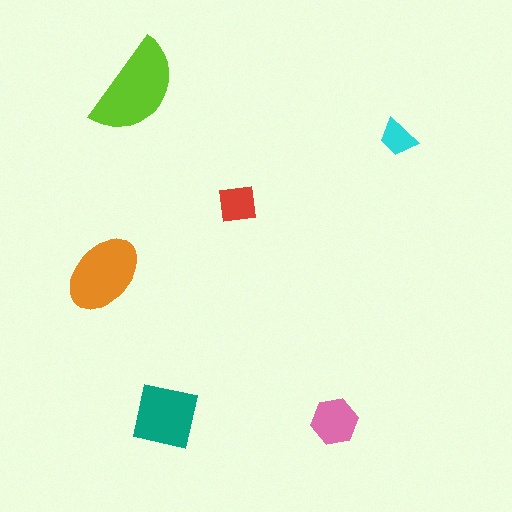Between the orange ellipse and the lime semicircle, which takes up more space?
The lime semicircle.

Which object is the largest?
The lime semicircle.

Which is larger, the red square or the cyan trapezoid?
The red square.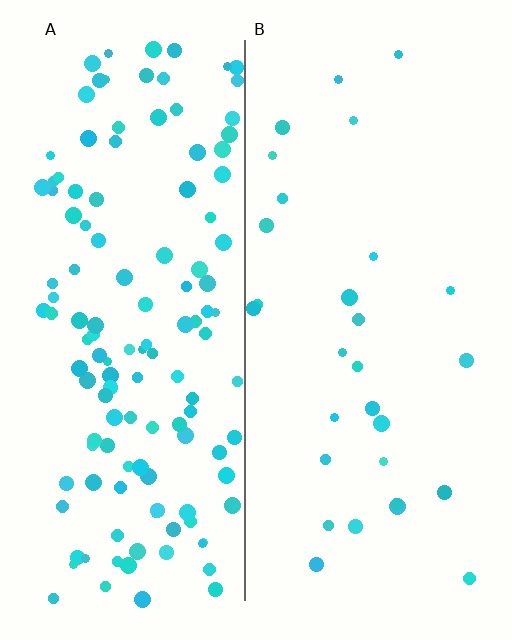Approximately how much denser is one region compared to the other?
Approximately 4.4× — region A over region B.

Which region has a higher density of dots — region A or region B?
A (the left).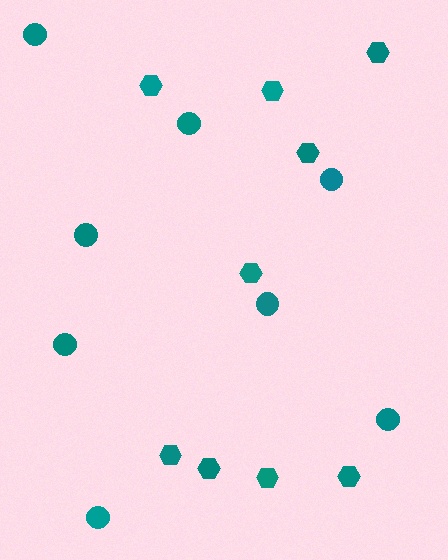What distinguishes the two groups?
There are 2 groups: one group of circles (8) and one group of hexagons (9).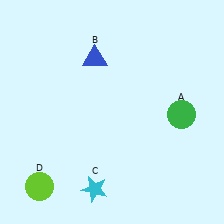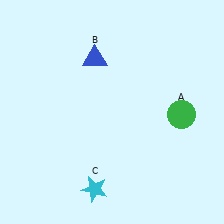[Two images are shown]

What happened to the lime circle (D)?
The lime circle (D) was removed in Image 2. It was in the bottom-left area of Image 1.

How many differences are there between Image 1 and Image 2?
There is 1 difference between the two images.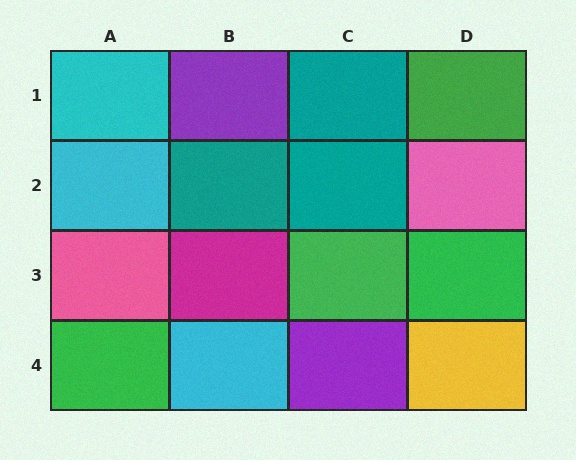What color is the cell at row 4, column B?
Cyan.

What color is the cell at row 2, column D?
Pink.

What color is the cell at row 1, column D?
Green.